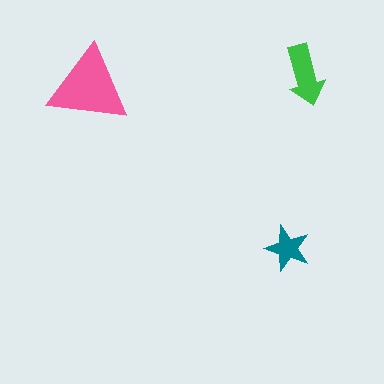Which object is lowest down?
The teal star is bottommost.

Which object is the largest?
The pink triangle.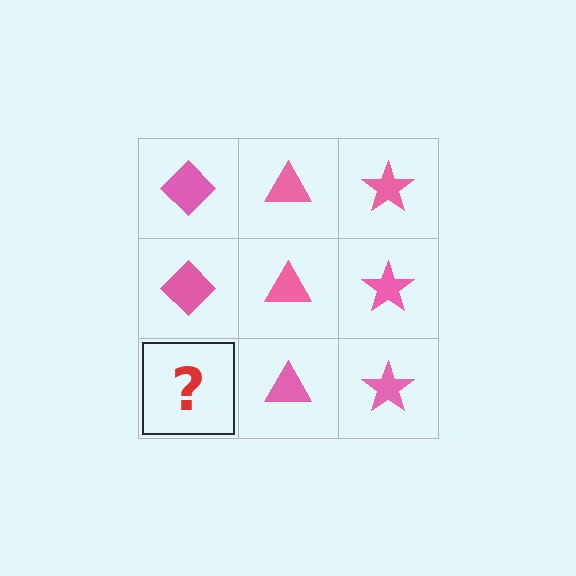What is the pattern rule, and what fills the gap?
The rule is that each column has a consistent shape. The gap should be filled with a pink diamond.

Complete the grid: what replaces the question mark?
The question mark should be replaced with a pink diamond.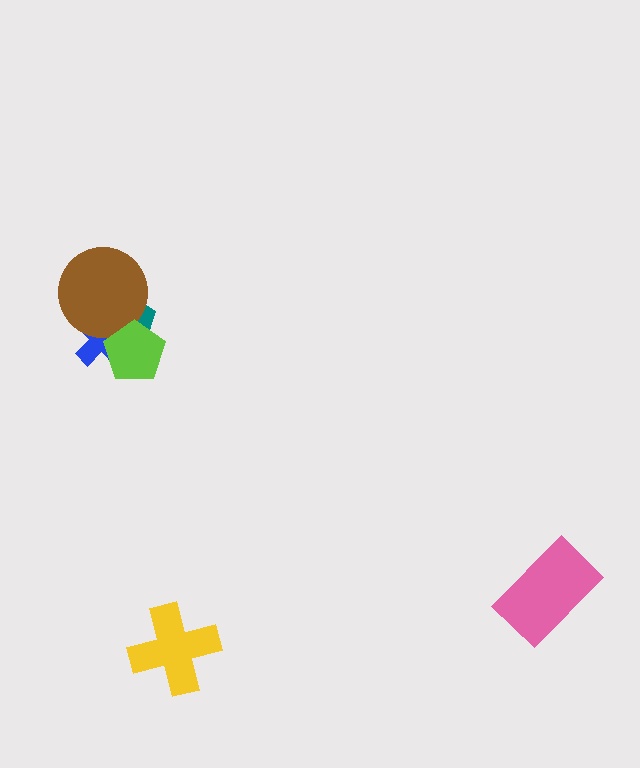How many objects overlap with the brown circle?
3 objects overlap with the brown circle.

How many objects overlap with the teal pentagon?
3 objects overlap with the teal pentagon.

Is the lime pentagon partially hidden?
No, no other shape covers it.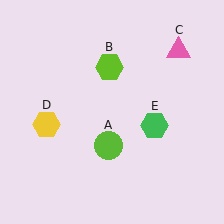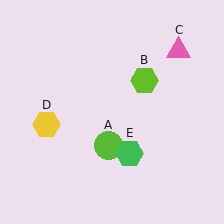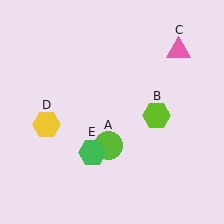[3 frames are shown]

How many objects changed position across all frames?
2 objects changed position: lime hexagon (object B), green hexagon (object E).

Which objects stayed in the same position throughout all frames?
Lime circle (object A) and pink triangle (object C) and yellow hexagon (object D) remained stationary.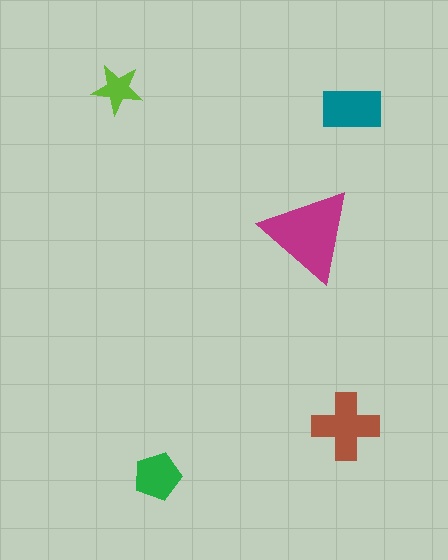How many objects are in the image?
There are 5 objects in the image.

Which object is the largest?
The magenta triangle.